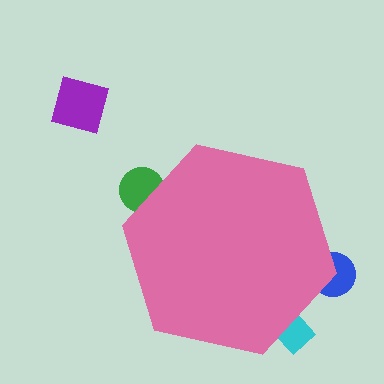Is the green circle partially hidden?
Yes, the green circle is partially hidden behind the pink hexagon.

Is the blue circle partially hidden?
Yes, the blue circle is partially hidden behind the pink hexagon.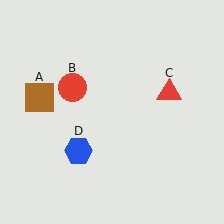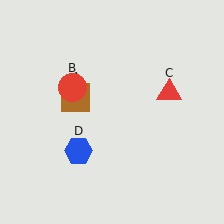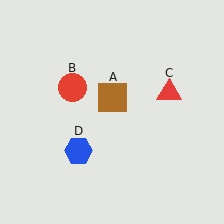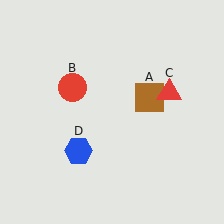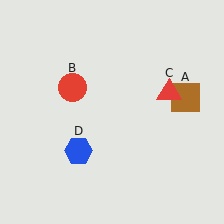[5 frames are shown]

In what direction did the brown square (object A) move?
The brown square (object A) moved right.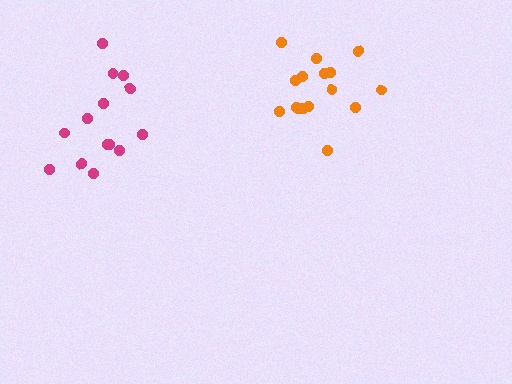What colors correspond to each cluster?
The clusters are colored: orange, magenta.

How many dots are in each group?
Group 1: 16 dots, Group 2: 14 dots (30 total).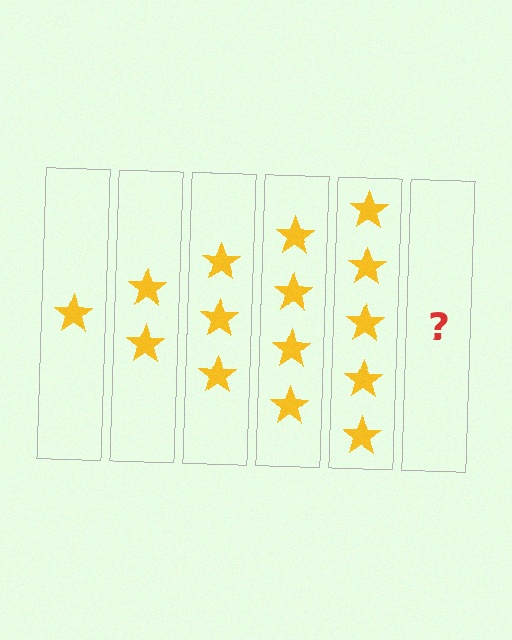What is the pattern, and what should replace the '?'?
The pattern is that each step adds one more star. The '?' should be 6 stars.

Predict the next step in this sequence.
The next step is 6 stars.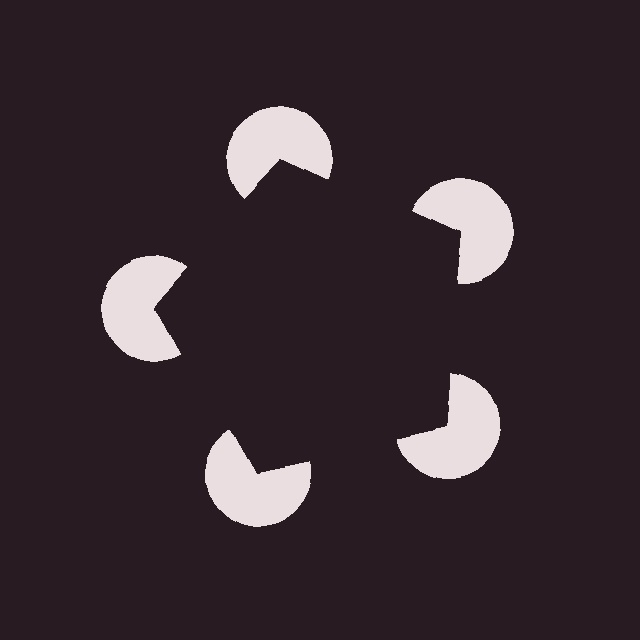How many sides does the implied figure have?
5 sides.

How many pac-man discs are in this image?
There are 5 — one at each vertex of the illusory pentagon.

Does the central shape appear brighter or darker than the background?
It typically appears slightly darker than the background, even though no actual brightness change is drawn.